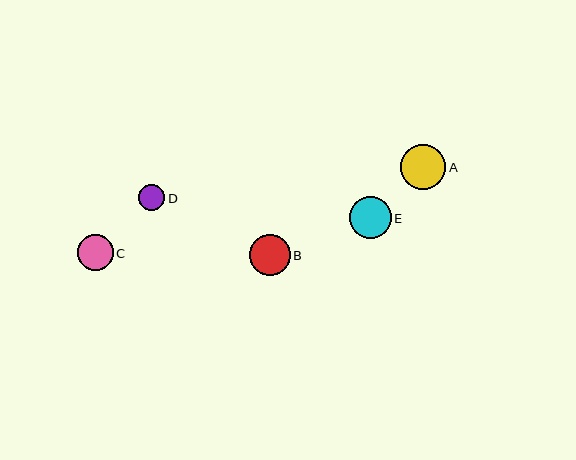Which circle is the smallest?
Circle D is the smallest with a size of approximately 26 pixels.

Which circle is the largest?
Circle A is the largest with a size of approximately 45 pixels.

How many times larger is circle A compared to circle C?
Circle A is approximately 1.3 times the size of circle C.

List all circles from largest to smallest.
From largest to smallest: A, E, B, C, D.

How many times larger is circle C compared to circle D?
Circle C is approximately 1.4 times the size of circle D.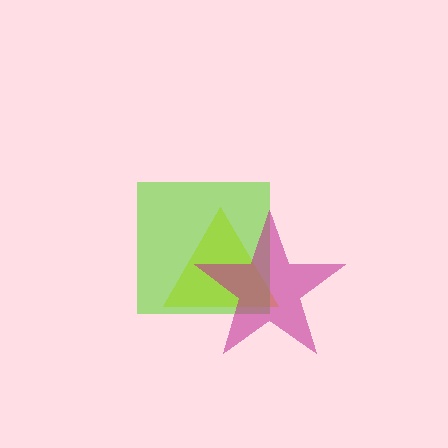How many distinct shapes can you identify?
There are 3 distinct shapes: a yellow triangle, a lime square, a magenta star.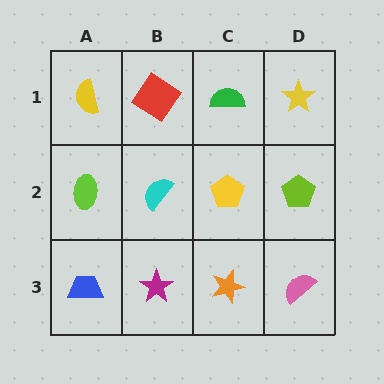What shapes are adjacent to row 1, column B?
A cyan semicircle (row 2, column B), a yellow semicircle (row 1, column A), a green semicircle (row 1, column C).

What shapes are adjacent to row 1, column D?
A lime pentagon (row 2, column D), a green semicircle (row 1, column C).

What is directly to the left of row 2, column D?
A yellow pentagon.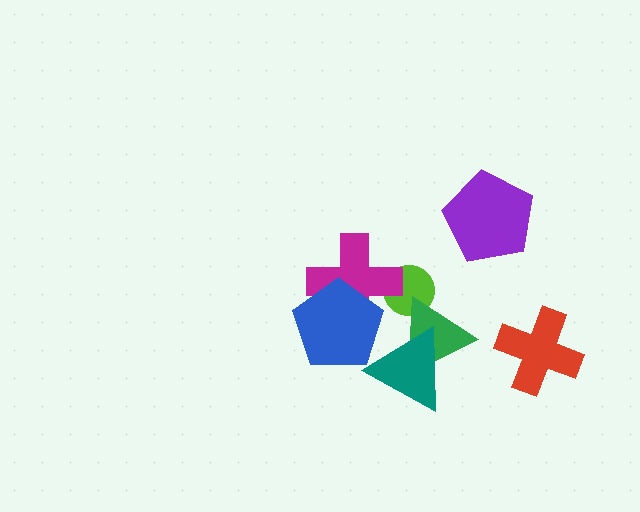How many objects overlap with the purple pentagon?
0 objects overlap with the purple pentagon.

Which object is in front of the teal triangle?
The blue pentagon is in front of the teal triangle.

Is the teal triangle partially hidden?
Yes, it is partially covered by another shape.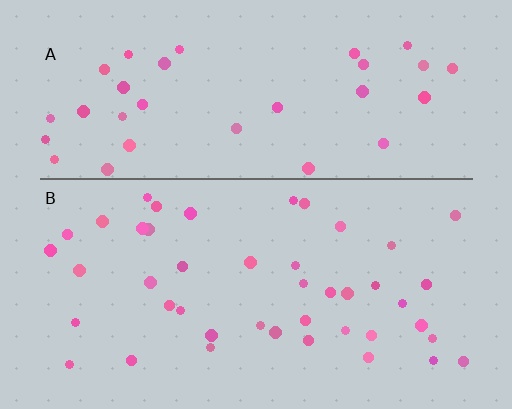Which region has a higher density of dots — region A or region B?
B (the bottom).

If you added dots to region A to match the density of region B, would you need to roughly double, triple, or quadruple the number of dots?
Approximately double.